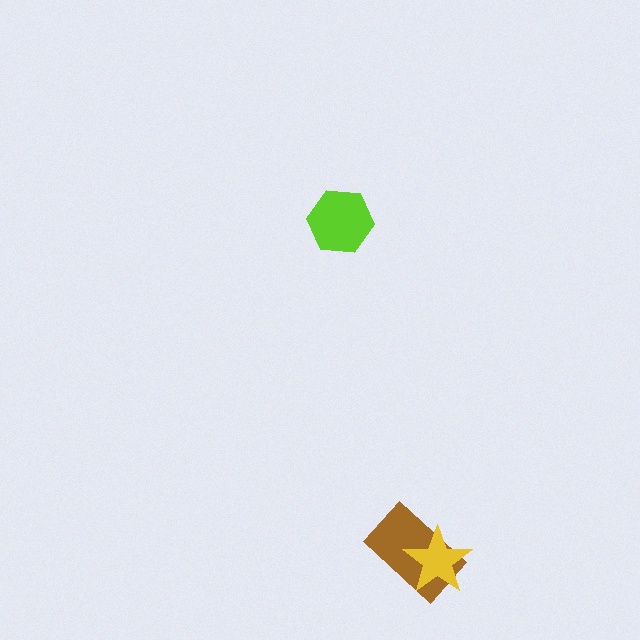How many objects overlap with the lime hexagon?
0 objects overlap with the lime hexagon.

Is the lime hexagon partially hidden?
No, no other shape covers it.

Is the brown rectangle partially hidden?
Yes, it is partially covered by another shape.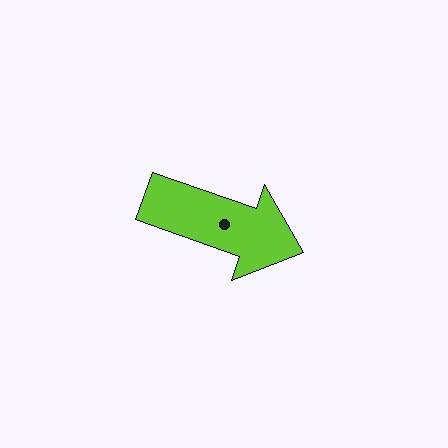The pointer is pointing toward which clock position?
Roughly 4 o'clock.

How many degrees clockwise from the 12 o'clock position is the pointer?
Approximately 109 degrees.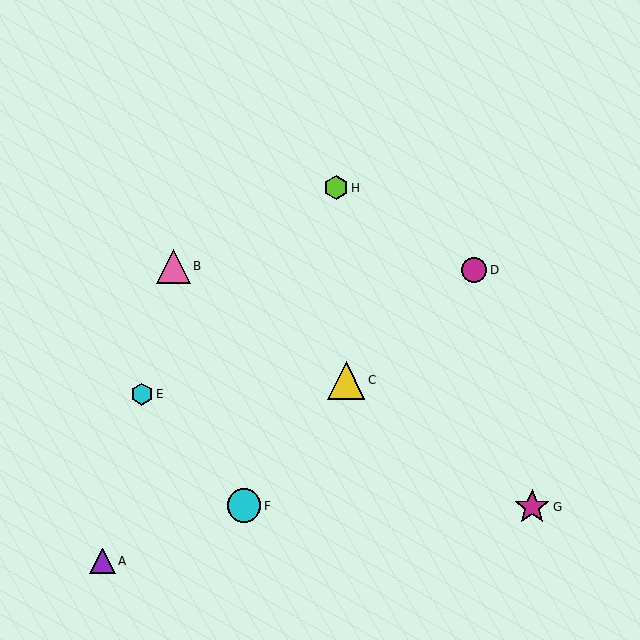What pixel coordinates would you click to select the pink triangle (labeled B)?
Click at (173, 266) to select the pink triangle B.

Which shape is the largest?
The yellow triangle (labeled C) is the largest.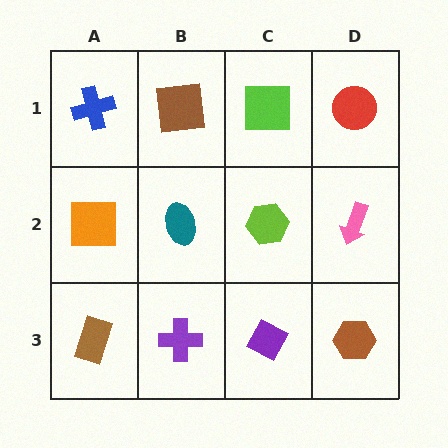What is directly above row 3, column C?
A lime hexagon.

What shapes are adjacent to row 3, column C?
A lime hexagon (row 2, column C), a purple cross (row 3, column B), a brown hexagon (row 3, column D).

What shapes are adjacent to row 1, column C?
A lime hexagon (row 2, column C), a brown square (row 1, column B), a red circle (row 1, column D).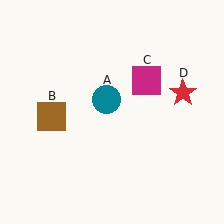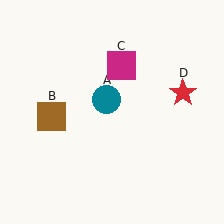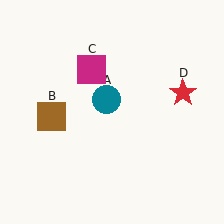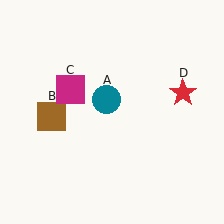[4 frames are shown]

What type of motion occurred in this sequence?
The magenta square (object C) rotated counterclockwise around the center of the scene.